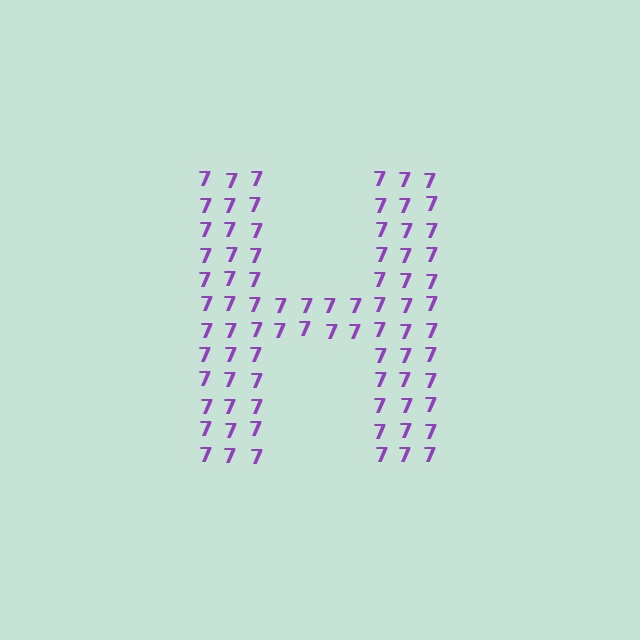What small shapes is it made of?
It is made of small digit 7's.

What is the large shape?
The large shape is the letter H.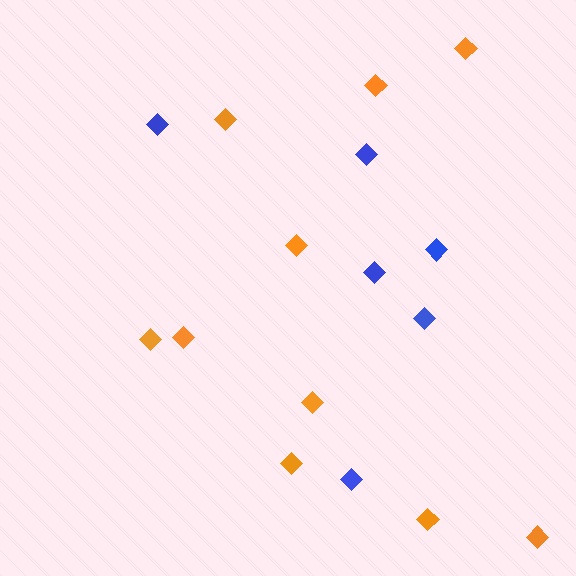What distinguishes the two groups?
There are 2 groups: one group of orange diamonds (10) and one group of blue diamonds (6).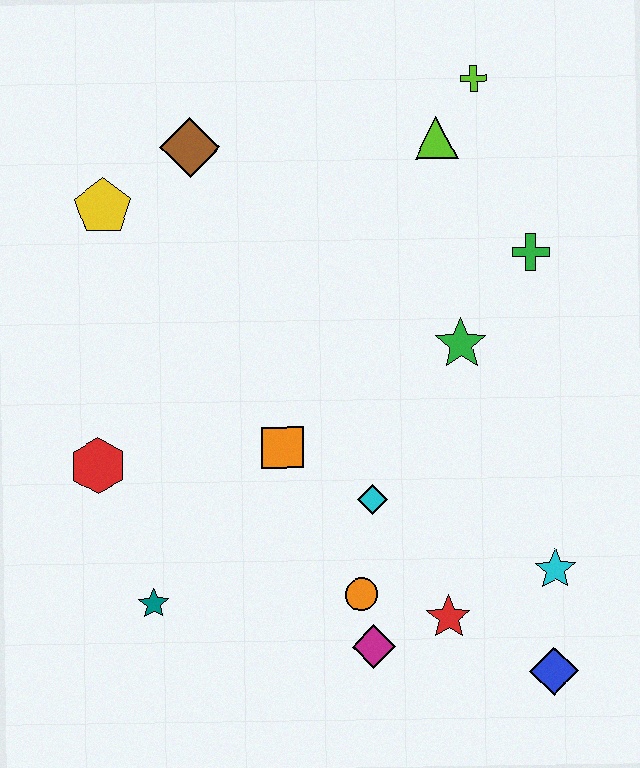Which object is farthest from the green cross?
The teal star is farthest from the green cross.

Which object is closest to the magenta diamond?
The orange circle is closest to the magenta diamond.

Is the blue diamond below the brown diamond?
Yes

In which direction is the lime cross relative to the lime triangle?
The lime cross is above the lime triangle.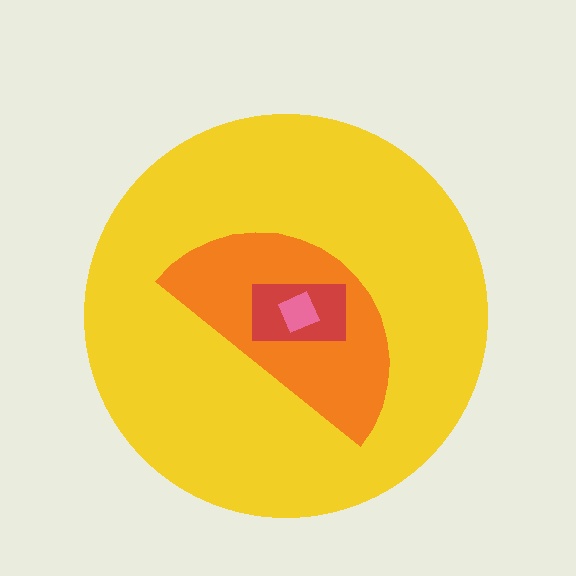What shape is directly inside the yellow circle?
The orange semicircle.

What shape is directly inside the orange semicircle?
The red rectangle.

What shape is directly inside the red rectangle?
The pink diamond.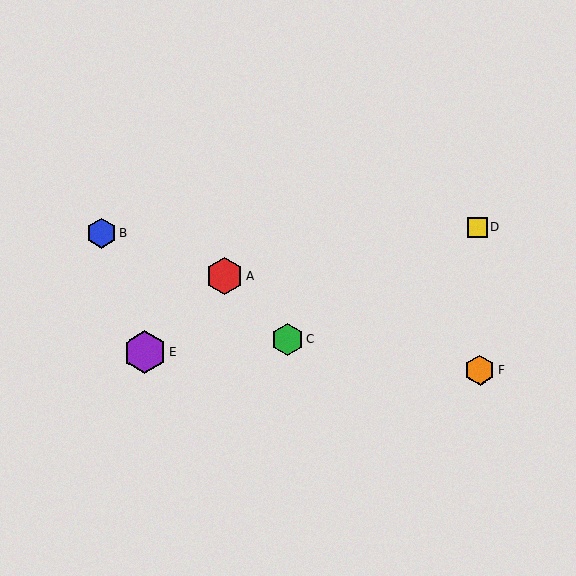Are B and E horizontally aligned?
No, B is at y≈233 and E is at y≈352.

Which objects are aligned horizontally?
Objects B, D are aligned horizontally.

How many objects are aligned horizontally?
2 objects (B, D) are aligned horizontally.